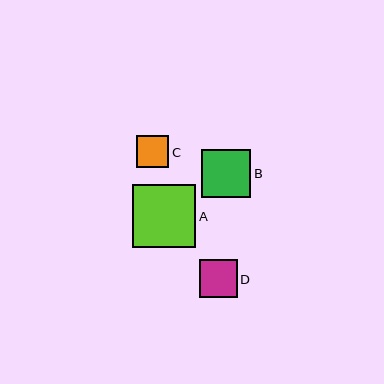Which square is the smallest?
Square C is the smallest with a size of approximately 32 pixels.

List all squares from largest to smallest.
From largest to smallest: A, B, D, C.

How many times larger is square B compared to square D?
Square B is approximately 1.3 times the size of square D.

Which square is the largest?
Square A is the largest with a size of approximately 64 pixels.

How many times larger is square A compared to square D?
Square A is approximately 1.7 times the size of square D.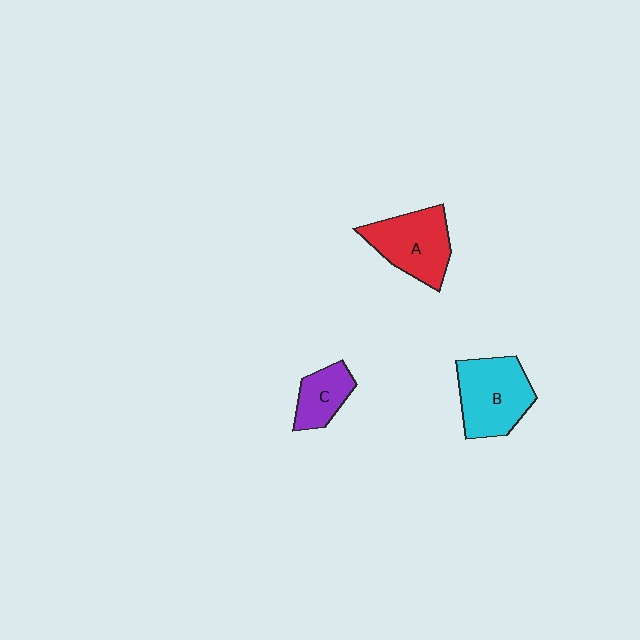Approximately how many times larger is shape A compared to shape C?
Approximately 1.7 times.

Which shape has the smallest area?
Shape C (purple).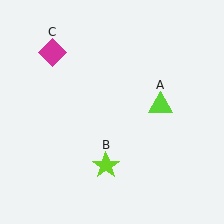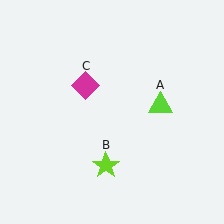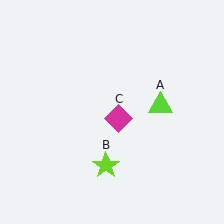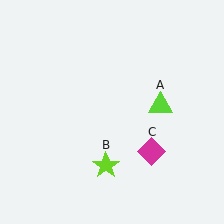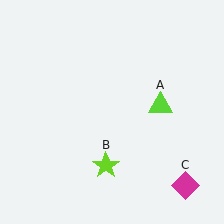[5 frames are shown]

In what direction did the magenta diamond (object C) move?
The magenta diamond (object C) moved down and to the right.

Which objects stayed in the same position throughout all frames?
Lime triangle (object A) and lime star (object B) remained stationary.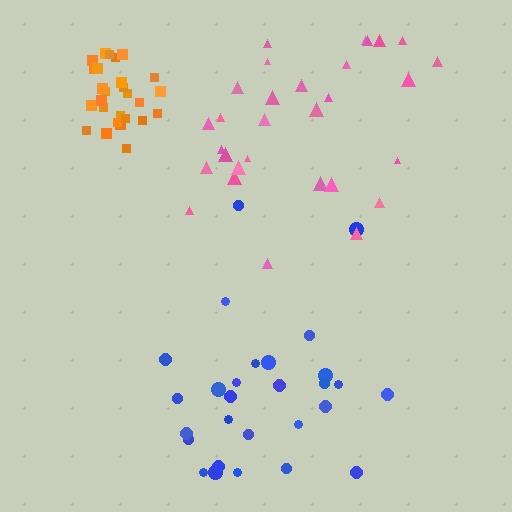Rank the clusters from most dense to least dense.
orange, pink, blue.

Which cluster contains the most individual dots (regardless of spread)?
Pink (30).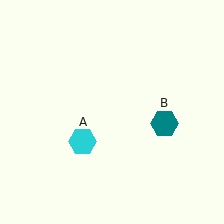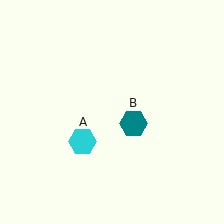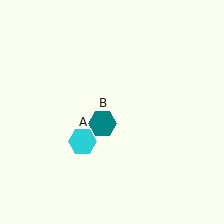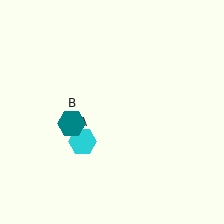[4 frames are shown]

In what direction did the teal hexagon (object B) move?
The teal hexagon (object B) moved left.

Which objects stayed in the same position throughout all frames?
Cyan hexagon (object A) remained stationary.